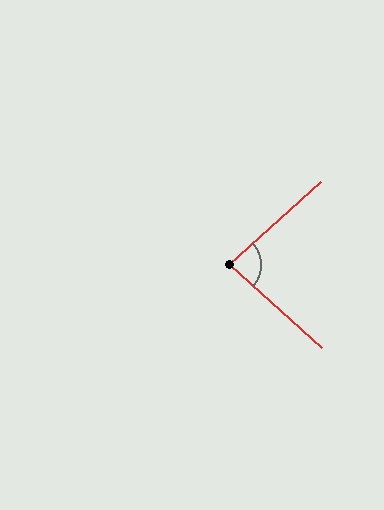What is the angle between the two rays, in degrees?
Approximately 84 degrees.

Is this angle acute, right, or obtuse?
It is acute.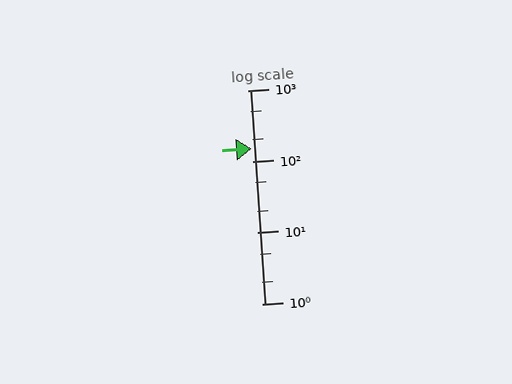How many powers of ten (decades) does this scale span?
The scale spans 3 decades, from 1 to 1000.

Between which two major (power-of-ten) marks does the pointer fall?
The pointer is between 100 and 1000.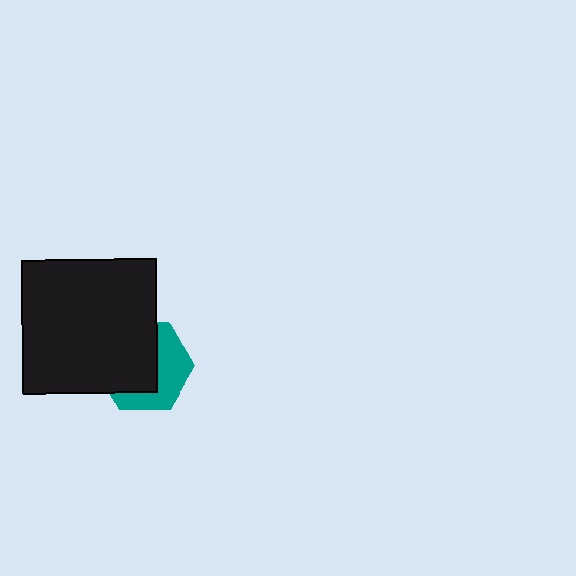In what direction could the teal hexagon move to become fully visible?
The teal hexagon could move toward the lower-right. That would shift it out from behind the black square entirely.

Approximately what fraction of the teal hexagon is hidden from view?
Roughly 58% of the teal hexagon is hidden behind the black square.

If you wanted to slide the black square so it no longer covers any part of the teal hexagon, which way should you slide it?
Slide it toward the upper-left — that is the most direct way to separate the two shapes.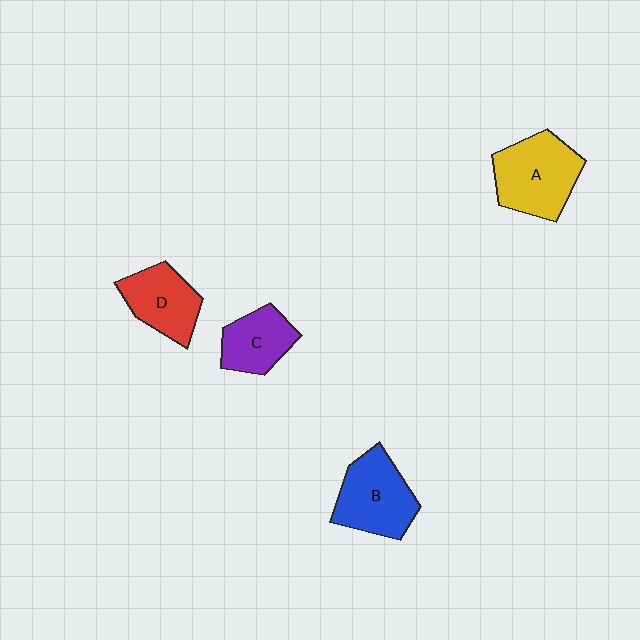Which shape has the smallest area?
Shape C (purple).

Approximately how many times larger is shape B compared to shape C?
Approximately 1.4 times.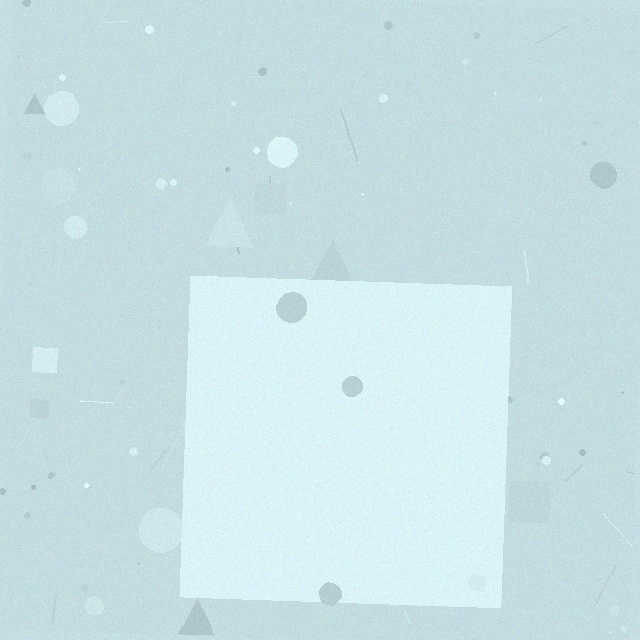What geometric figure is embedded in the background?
A square is embedded in the background.